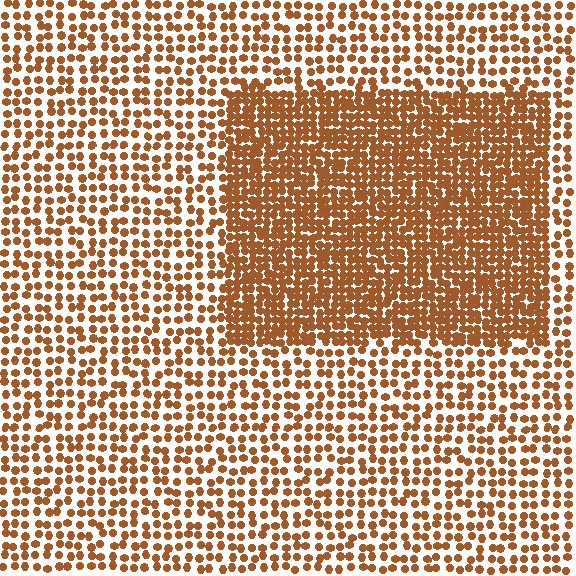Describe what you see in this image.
The image contains small brown elements arranged at two different densities. A rectangle-shaped region is visible where the elements are more densely packed than the surrounding area.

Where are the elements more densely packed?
The elements are more densely packed inside the rectangle boundary.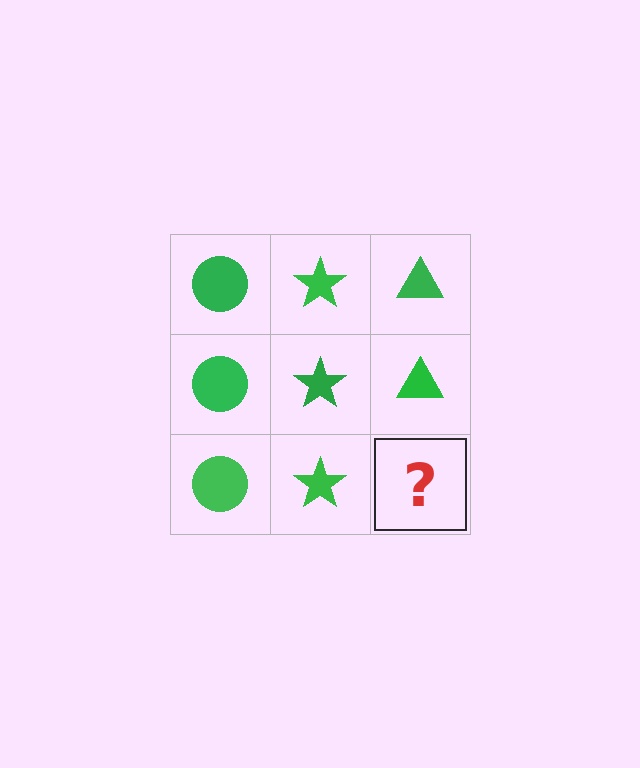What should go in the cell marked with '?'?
The missing cell should contain a green triangle.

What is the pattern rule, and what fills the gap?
The rule is that each column has a consistent shape. The gap should be filled with a green triangle.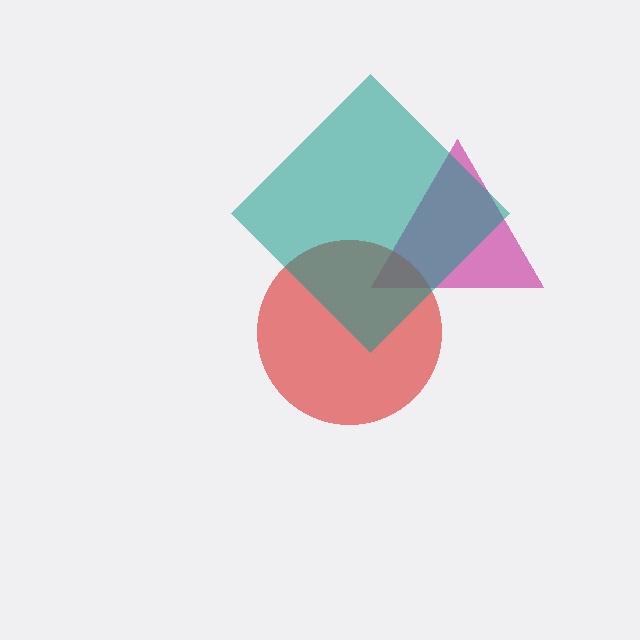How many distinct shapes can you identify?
There are 3 distinct shapes: a magenta triangle, a red circle, a teal diamond.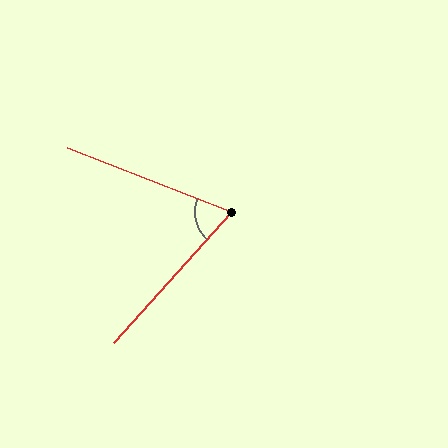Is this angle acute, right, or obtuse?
It is acute.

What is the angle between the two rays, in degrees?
Approximately 69 degrees.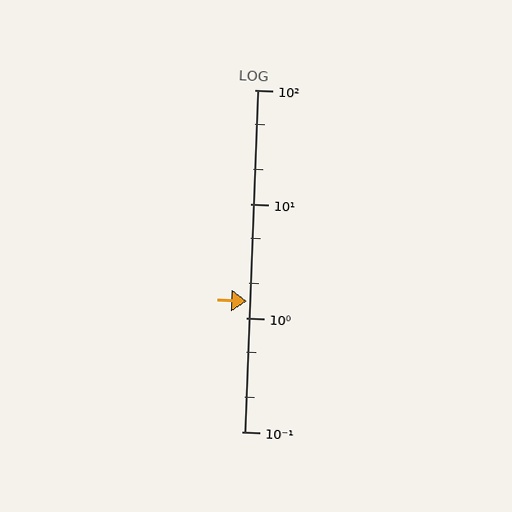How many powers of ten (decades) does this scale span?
The scale spans 3 decades, from 0.1 to 100.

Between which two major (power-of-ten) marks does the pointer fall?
The pointer is between 1 and 10.